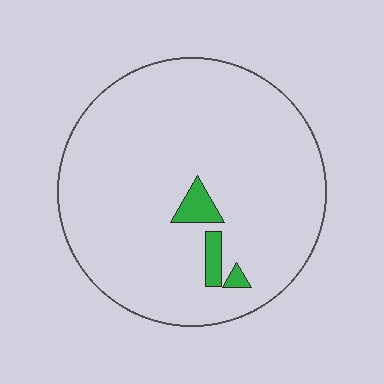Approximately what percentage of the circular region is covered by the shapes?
Approximately 5%.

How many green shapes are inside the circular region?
3.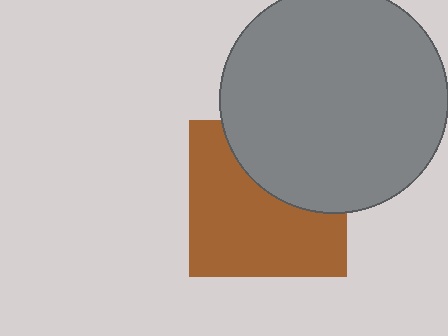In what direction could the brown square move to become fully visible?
The brown square could move down. That would shift it out from behind the gray circle entirely.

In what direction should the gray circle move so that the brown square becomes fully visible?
The gray circle should move up. That is the shortest direction to clear the overlap and leave the brown square fully visible.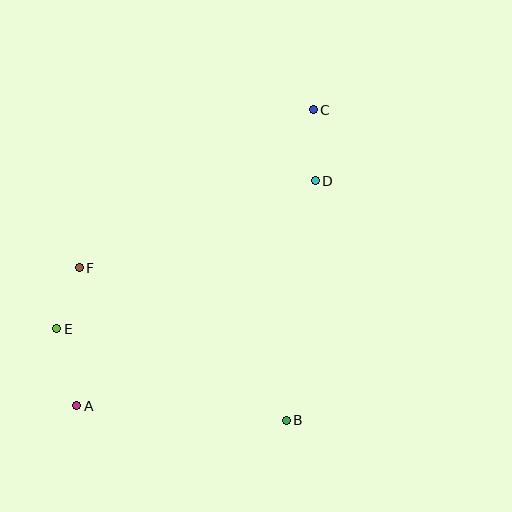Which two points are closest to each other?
Points E and F are closest to each other.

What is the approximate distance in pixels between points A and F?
The distance between A and F is approximately 138 pixels.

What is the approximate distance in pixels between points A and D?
The distance between A and D is approximately 328 pixels.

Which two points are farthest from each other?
Points A and C are farthest from each other.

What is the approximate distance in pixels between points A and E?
The distance between A and E is approximately 79 pixels.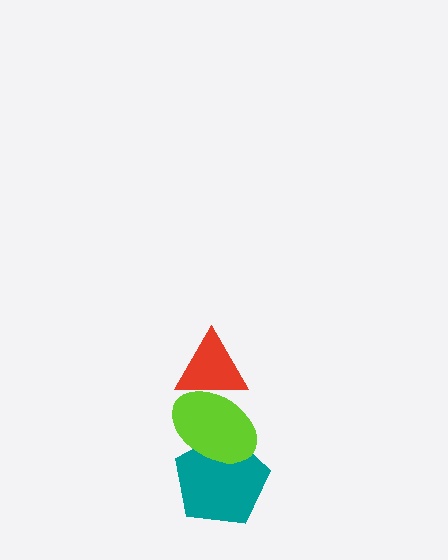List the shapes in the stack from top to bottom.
From top to bottom: the red triangle, the lime ellipse, the teal pentagon.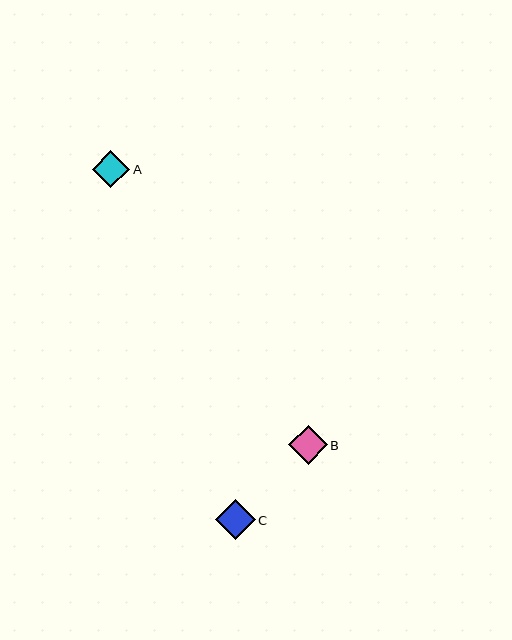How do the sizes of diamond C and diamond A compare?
Diamond C and diamond A are approximately the same size.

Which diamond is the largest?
Diamond C is the largest with a size of approximately 40 pixels.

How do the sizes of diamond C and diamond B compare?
Diamond C and diamond B are approximately the same size.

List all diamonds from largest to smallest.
From largest to smallest: C, B, A.